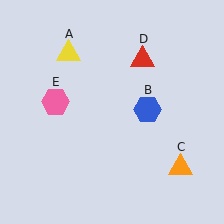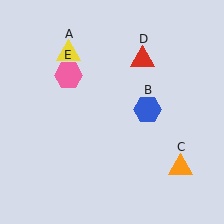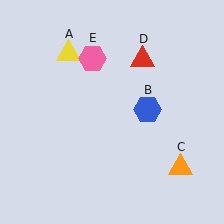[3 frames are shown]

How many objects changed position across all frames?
1 object changed position: pink hexagon (object E).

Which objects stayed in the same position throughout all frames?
Yellow triangle (object A) and blue hexagon (object B) and orange triangle (object C) and red triangle (object D) remained stationary.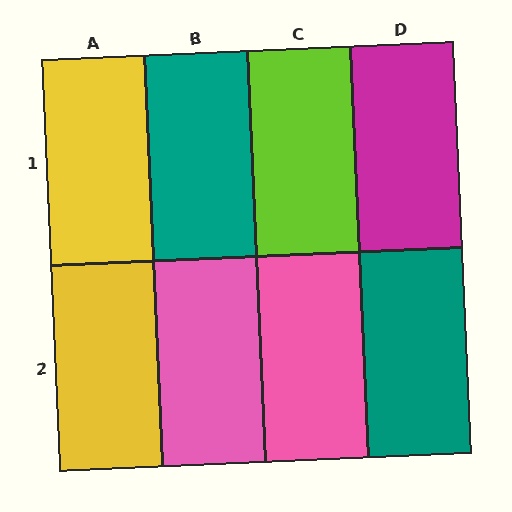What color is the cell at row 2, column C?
Pink.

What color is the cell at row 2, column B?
Pink.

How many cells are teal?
2 cells are teal.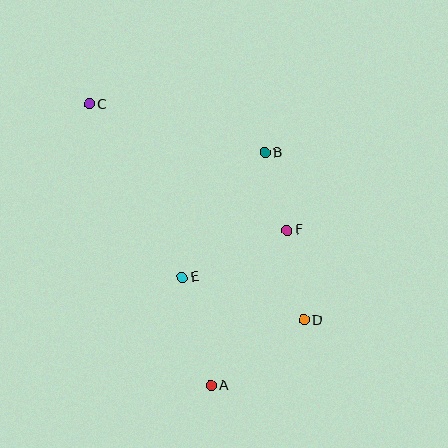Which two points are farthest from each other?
Points A and C are farthest from each other.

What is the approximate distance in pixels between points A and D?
The distance between A and D is approximately 114 pixels.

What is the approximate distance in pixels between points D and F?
The distance between D and F is approximately 91 pixels.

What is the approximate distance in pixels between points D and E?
The distance between D and E is approximately 129 pixels.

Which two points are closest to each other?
Points B and F are closest to each other.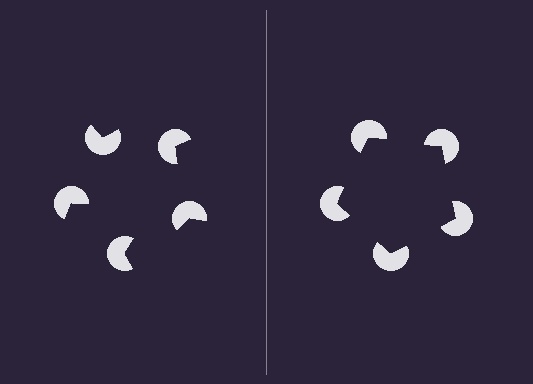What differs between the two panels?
The pac-man discs are positioned identically on both sides; only the wedge orientations differ. On the right they align to a pentagon; on the left they are misaligned.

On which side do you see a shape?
An illusory pentagon appears on the right side. On the left side the wedge cuts are rotated, so no coherent shape forms.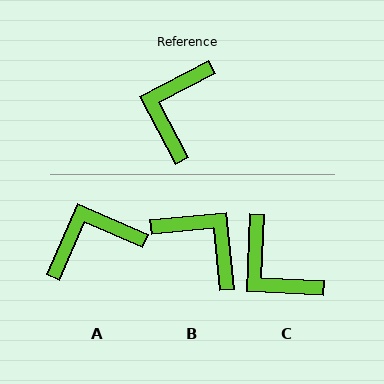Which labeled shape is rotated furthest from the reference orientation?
B, about 112 degrees away.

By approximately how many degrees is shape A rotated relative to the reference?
Approximately 51 degrees clockwise.